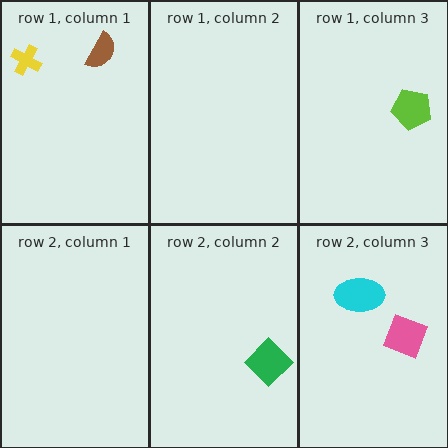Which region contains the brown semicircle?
The row 1, column 1 region.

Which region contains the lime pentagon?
The row 1, column 3 region.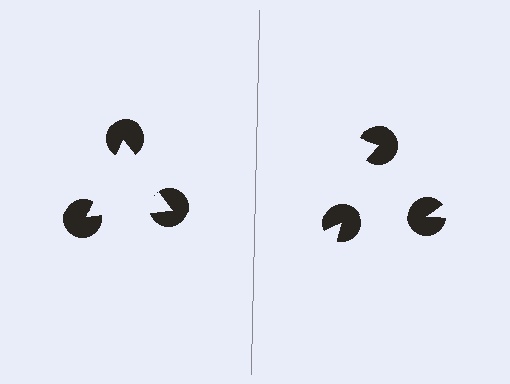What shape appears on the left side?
An illusory triangle.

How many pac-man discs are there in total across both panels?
6 — 3 on each side.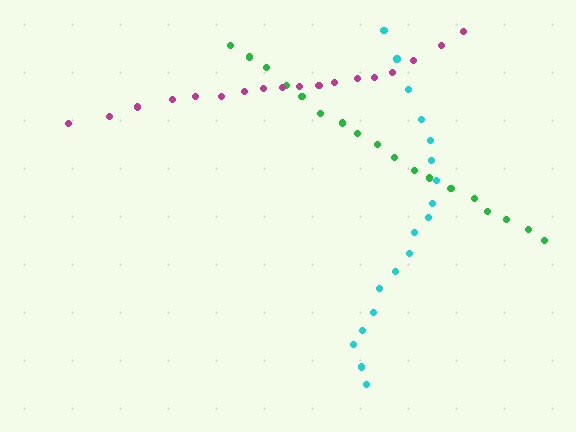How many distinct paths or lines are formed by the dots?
There are 3 distinct paths.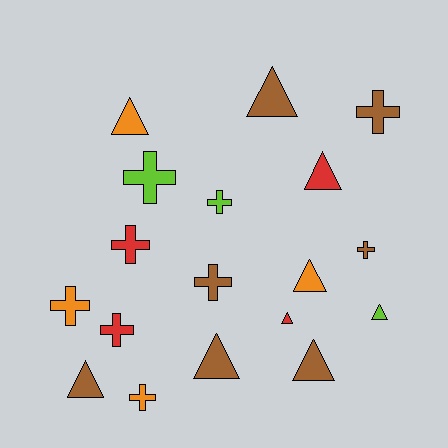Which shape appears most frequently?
Triangle, with 9 objects.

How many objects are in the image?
There are 18 objects.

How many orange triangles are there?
There are 2 orange triangles.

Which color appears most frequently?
Brown, with 7 objects.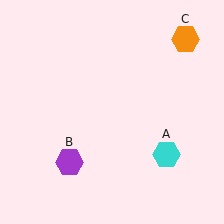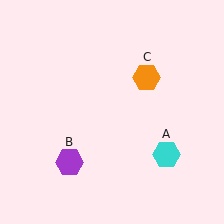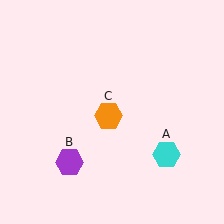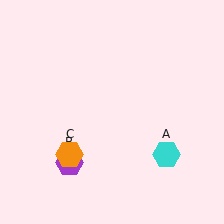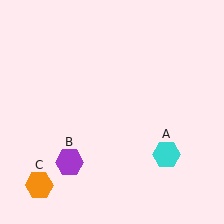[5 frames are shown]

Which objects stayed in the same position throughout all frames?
Cyan hexagon (object A) and purple hexagon (object B) remained stationary.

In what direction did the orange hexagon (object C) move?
The orange hexagon (object C) moved down and to the left.